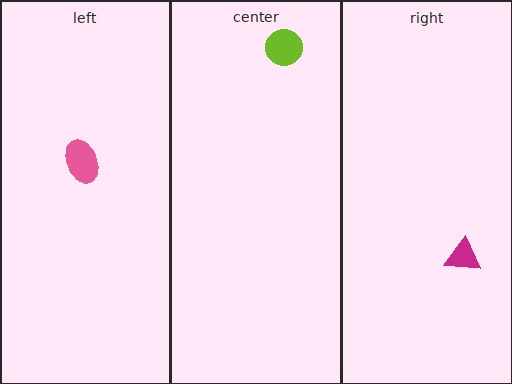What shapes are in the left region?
The pink ellipse.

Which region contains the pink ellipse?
The left region.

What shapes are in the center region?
The lime circle.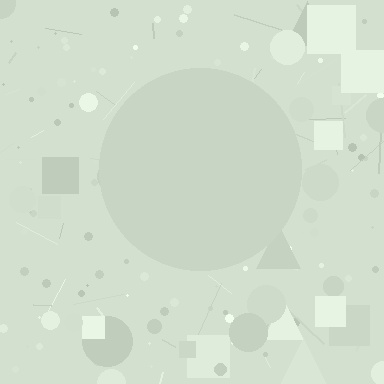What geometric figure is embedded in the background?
A circle is embedded in the background.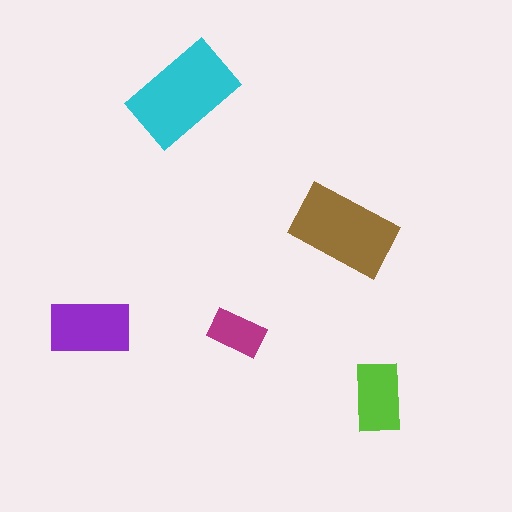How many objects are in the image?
There are 5 objects in the image.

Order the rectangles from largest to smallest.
the cyan one, the brown one, the purple one, the lime one, the magenta one.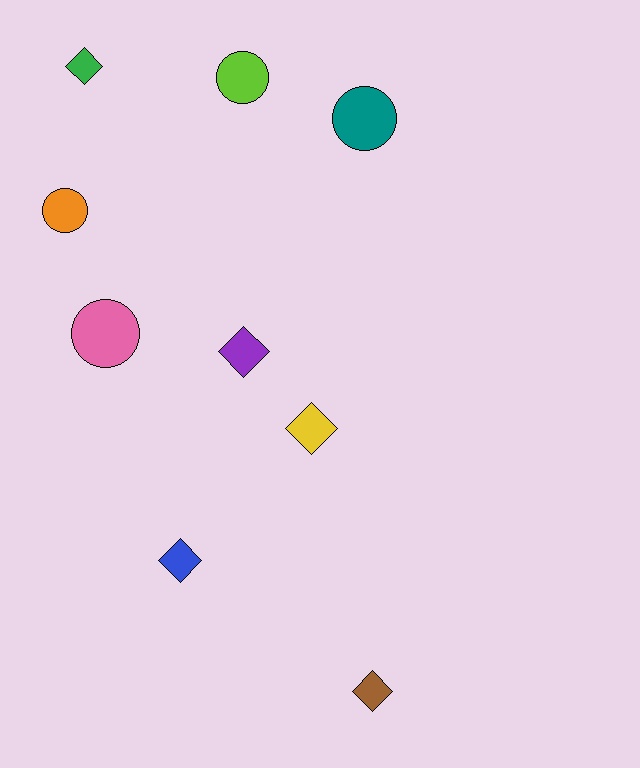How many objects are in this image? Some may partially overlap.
There are 9 objects.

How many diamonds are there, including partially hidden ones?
There are 5 diamonds.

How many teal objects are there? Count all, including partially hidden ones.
There is 1 teal object.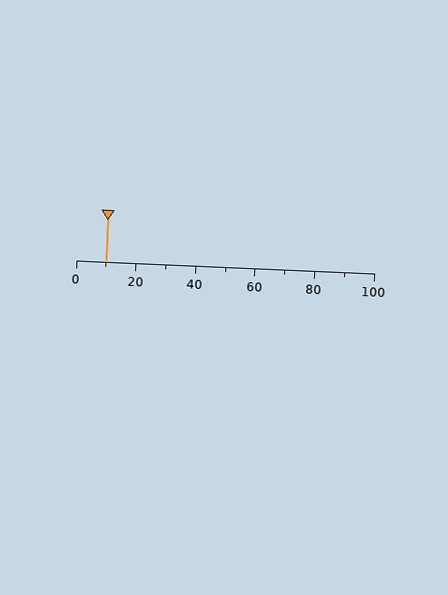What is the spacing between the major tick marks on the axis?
The major ticks are spaced 20 apart.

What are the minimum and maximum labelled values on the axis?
The axis runs from 0 to 100.